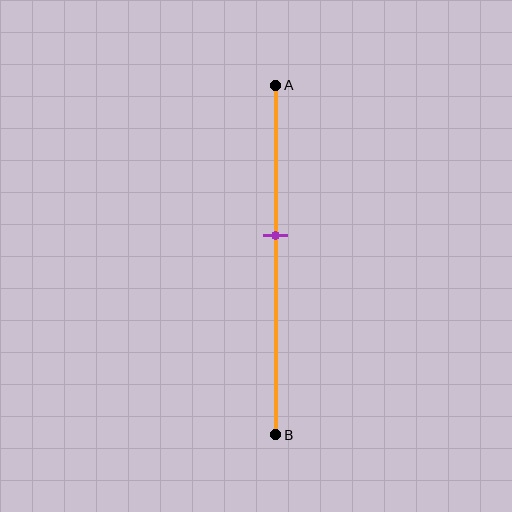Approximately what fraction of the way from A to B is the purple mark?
The purple mark is approximately 45% of the way from A to B.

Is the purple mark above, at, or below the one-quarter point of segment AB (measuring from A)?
The purple mark is below the one-quarter point of segment AB.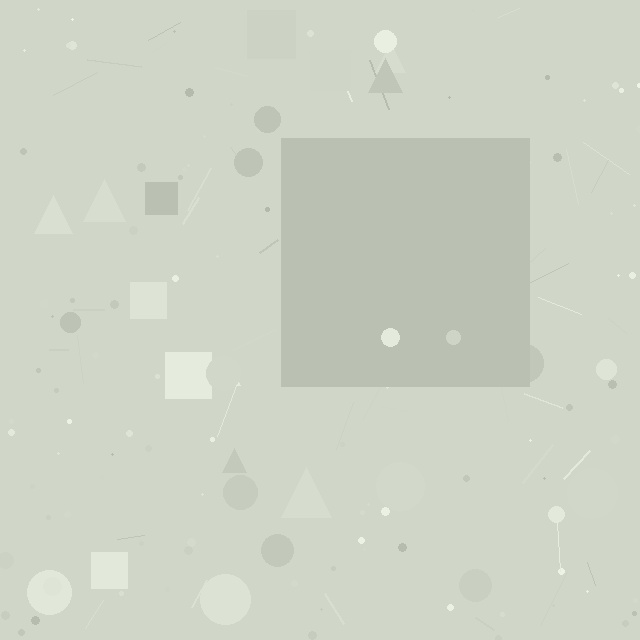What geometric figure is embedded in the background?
A square is embedded in the background.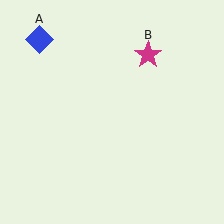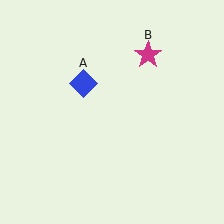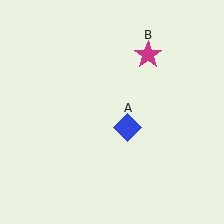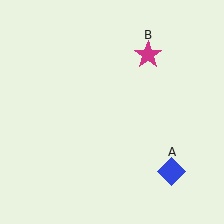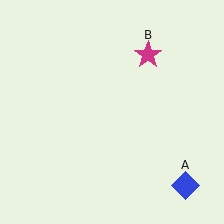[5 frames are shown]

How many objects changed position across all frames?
1 object changed position: blue diamond (object A).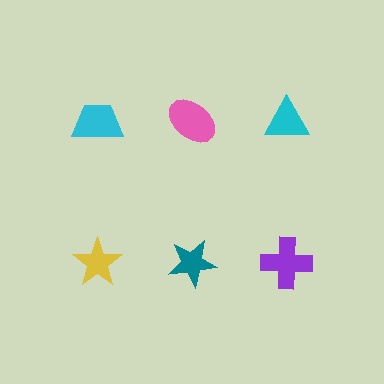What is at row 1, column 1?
A cyan trapezoid.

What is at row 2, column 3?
A purple cross.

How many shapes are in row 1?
3 shapes.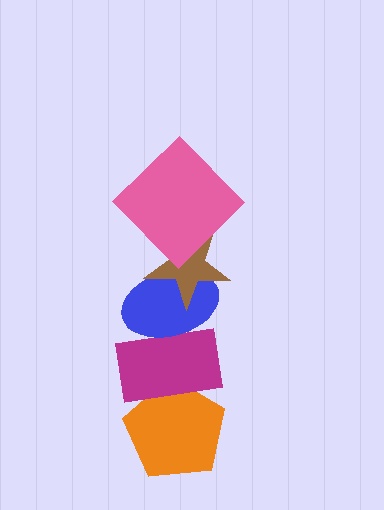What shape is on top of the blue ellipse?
The brown star is on top of the blue ellipse.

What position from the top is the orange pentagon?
The orange pentagon is 5th from the top.